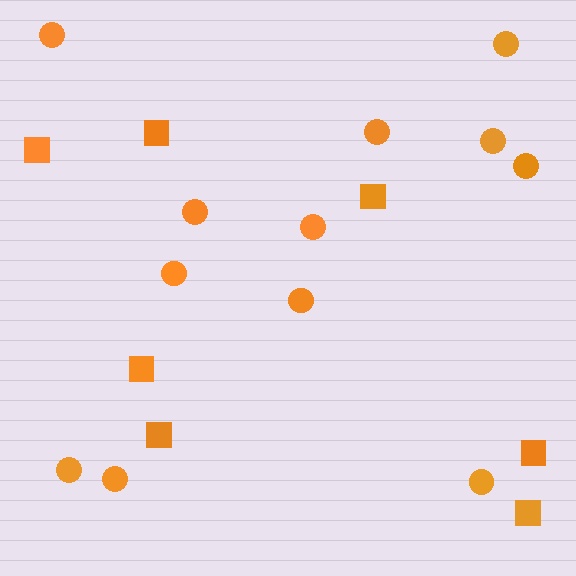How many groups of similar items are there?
There are 2 groups: one group of circles (12) and one group of squares (7).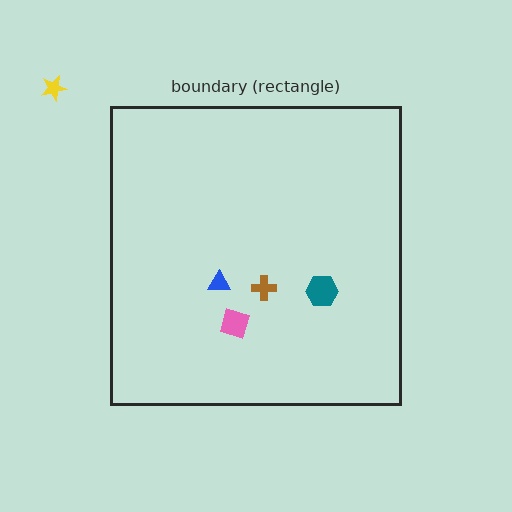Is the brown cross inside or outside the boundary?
Inside.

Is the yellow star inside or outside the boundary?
Outside.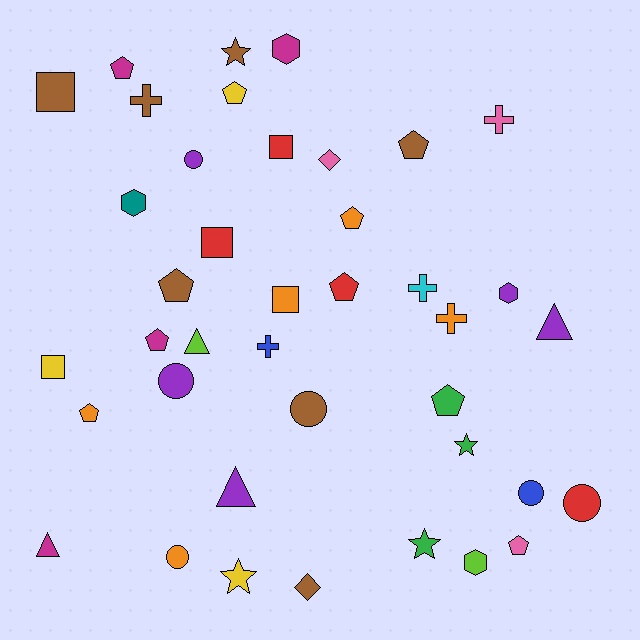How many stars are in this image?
There are 4 stars.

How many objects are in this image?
There are 40 objects.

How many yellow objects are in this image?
There are 3 yellow objects.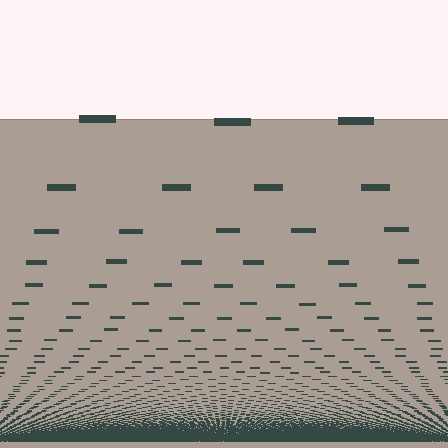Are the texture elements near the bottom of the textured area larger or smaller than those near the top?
Smaller. The gradient is inverted — elements near the bottom are smaller and denser.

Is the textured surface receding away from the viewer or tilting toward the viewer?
The surface appears to tilt toward the viewer. Texture elements get larger and sparser toward the top.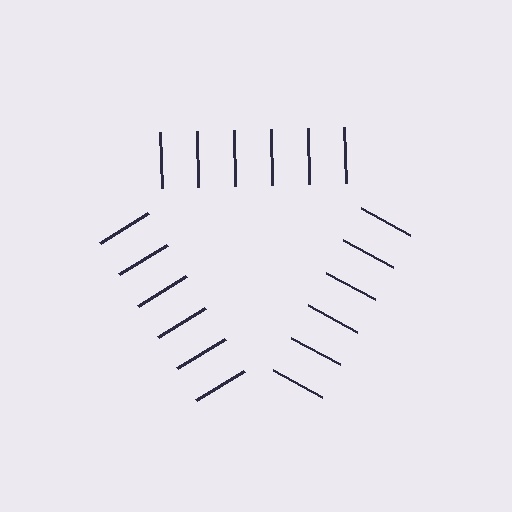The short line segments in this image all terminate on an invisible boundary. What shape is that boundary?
An illusory triangle — the line segments terminate on its edges but no continuous stroke is drawn.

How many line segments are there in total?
18 — 6 along each of the 3 edges.